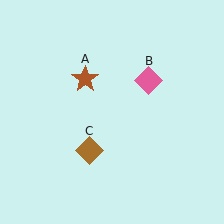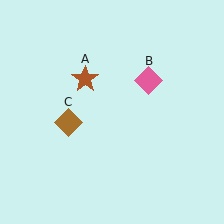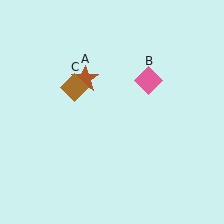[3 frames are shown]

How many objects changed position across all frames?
1 object changed position: brown diamond (object C).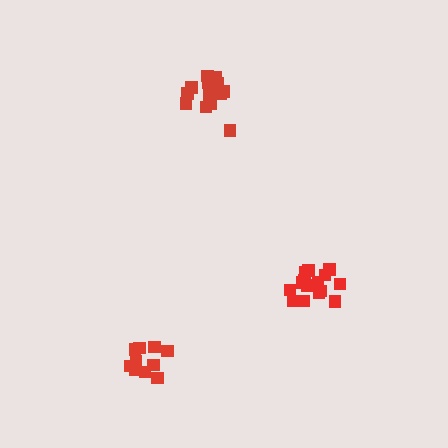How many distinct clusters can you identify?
There are 3 distinct clusters.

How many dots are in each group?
Group 1: 16 dots, Group 2: 15 dots, Group 3: 10 dots (41 total).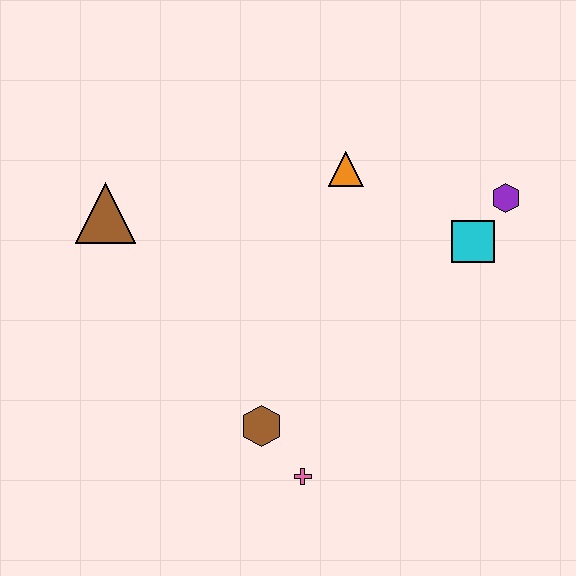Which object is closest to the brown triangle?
The orange triangle is closest to the brown triangle.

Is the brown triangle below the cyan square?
No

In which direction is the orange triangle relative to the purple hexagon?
The orange triangle is to the left of the purple hexagon.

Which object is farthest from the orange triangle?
The pink cross is farthest from the orange triangle.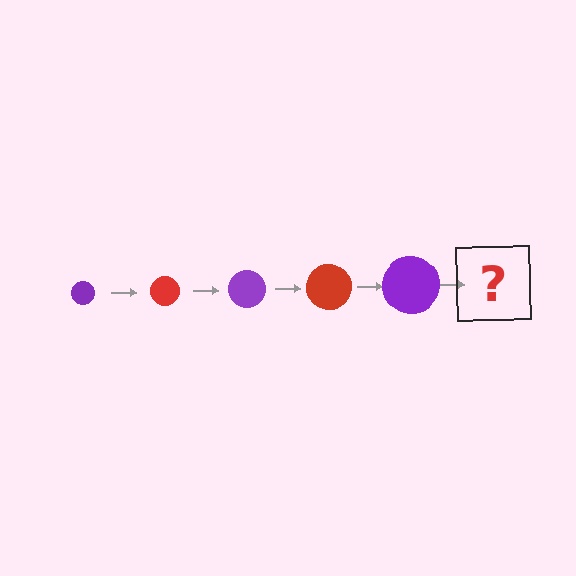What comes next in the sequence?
The next element should be a red circle, larger than the previous one.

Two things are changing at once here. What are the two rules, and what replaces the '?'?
The two rules are that the circle grows larger each step and the color cycles through purple and red. The '?' should be a red circle, larger than the previous one.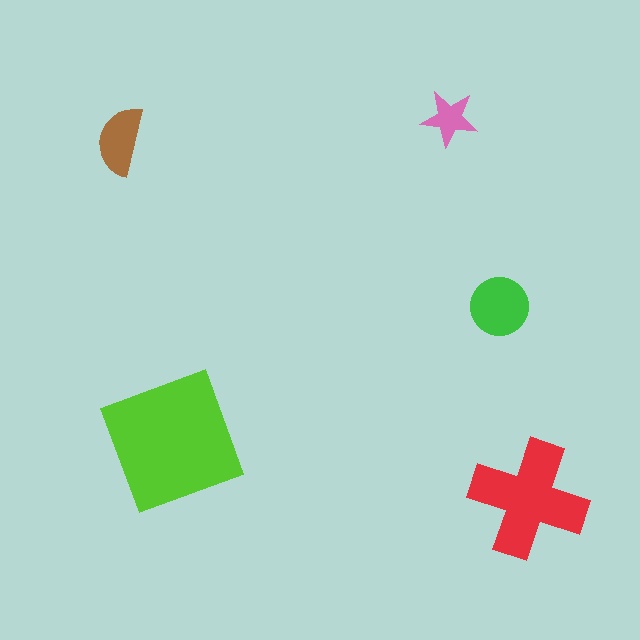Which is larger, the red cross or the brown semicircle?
The red cross.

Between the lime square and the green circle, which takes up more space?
The lime square.